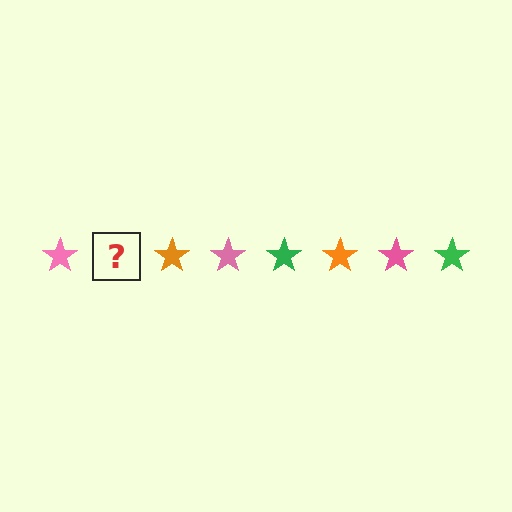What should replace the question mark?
The question mark should be replaced with a green star.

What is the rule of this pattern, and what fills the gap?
The rule is that the pattern cycles through pink, green, orange stars. The gap should be filled with a green star.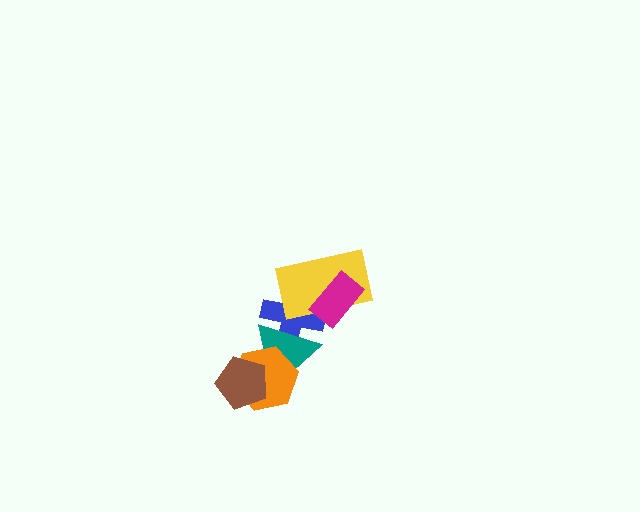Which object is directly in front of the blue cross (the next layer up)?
The yellow rectangle is directly in front of the blue cross.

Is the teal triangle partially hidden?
Yes, it is partially covered by another shape.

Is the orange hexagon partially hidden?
Yes, it is partially covered by another shape.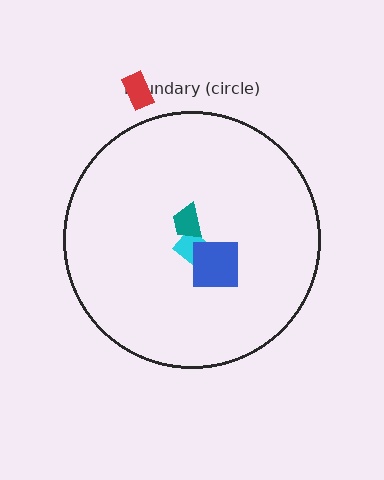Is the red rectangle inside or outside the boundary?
Outside.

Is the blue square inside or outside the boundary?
Inside.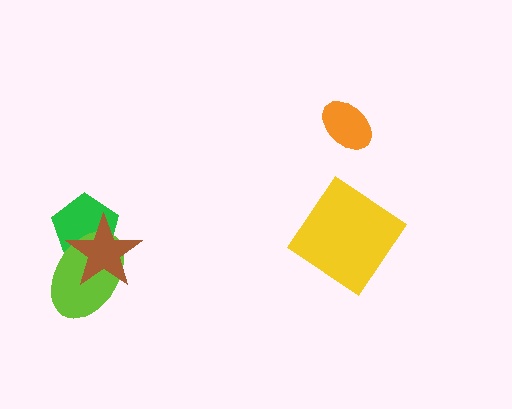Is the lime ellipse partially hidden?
Yes, it is partially covered by another shape.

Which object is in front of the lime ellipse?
The brown star is in front of the lime ellipse.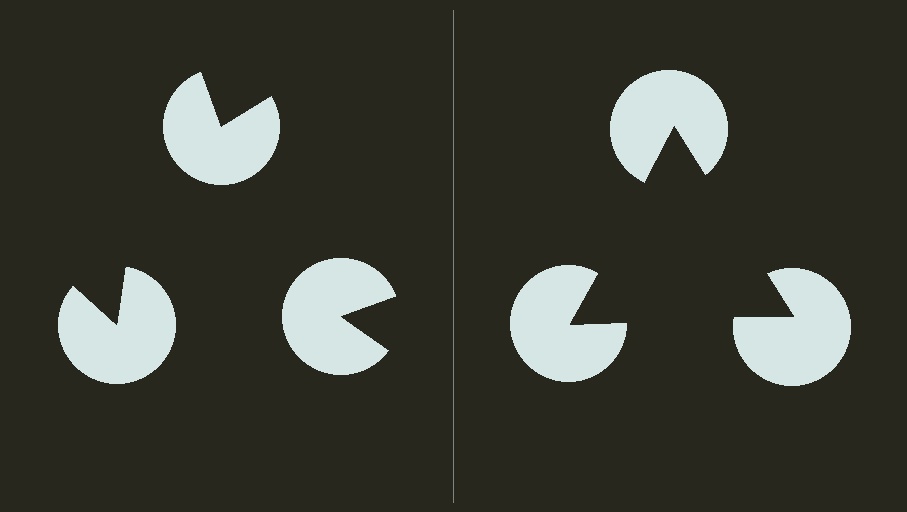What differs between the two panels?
The pac-man discs are positioned identically on both sides; only the wedge orientations differ. On the right they align to a triangle; on the left they are misaligned.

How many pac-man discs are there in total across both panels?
6 — 3 on each side.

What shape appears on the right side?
An illusory triangle.